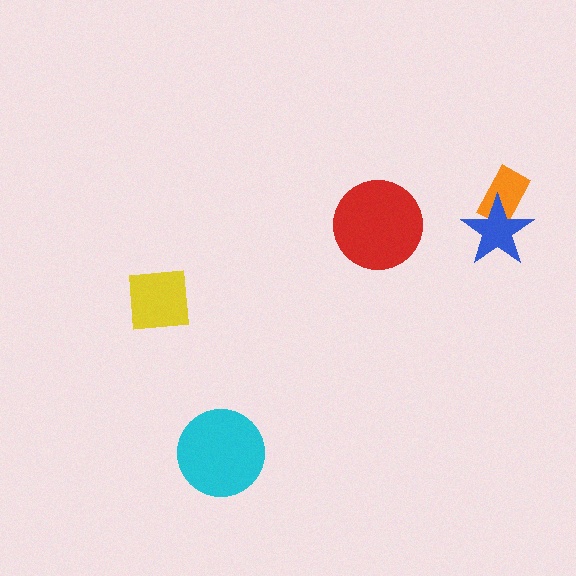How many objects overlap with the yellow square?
0 objects overlap with the yellow square.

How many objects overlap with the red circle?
0 objects overlap with the red circle.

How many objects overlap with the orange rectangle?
1 object overlaps with the orange rectangle.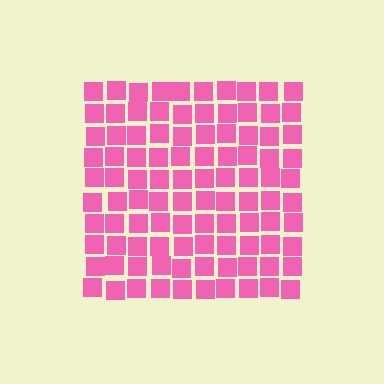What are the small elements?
The small elements are squares.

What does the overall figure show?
The overall figure shows a square.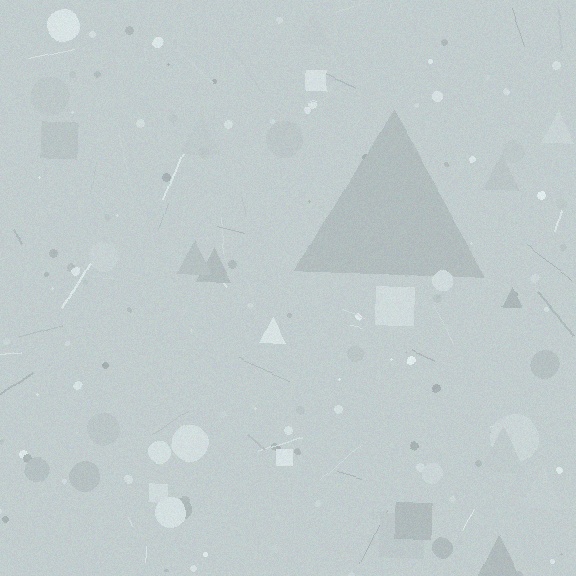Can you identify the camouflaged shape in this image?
The camouflaged shape is a triangle.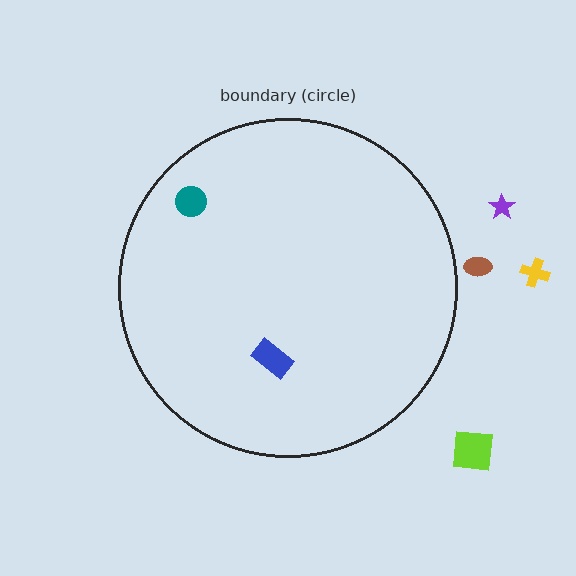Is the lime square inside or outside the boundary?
Outside.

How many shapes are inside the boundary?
2 inside, 4 outside.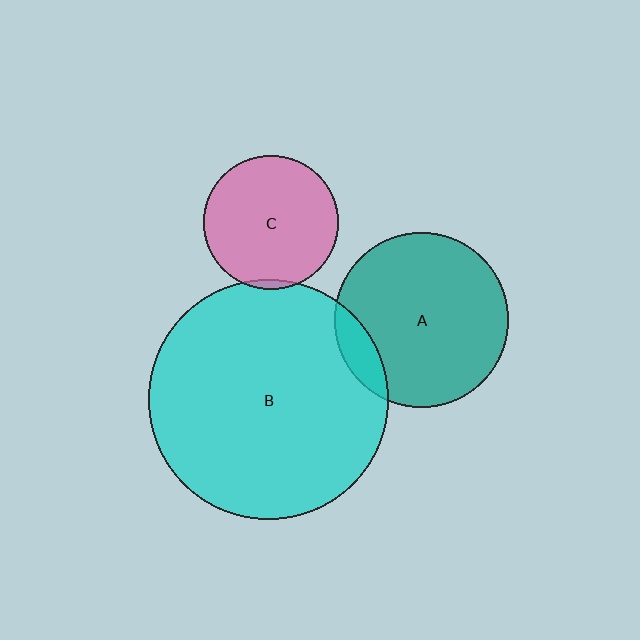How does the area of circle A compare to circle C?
Approximately 1.7 times.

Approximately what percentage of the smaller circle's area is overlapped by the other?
Approximately 5%.